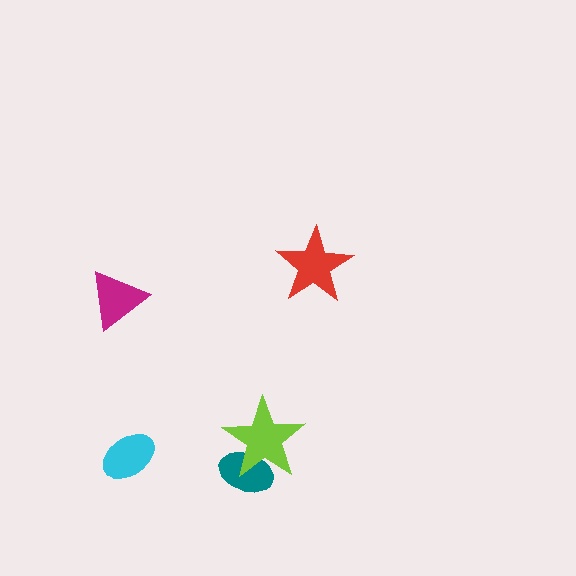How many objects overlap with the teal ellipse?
1 object overlaps with the teal ellipse.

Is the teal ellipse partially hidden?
Yes, it is partially covered by another shape.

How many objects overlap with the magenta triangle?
0 objects overlap with the magenta triangle.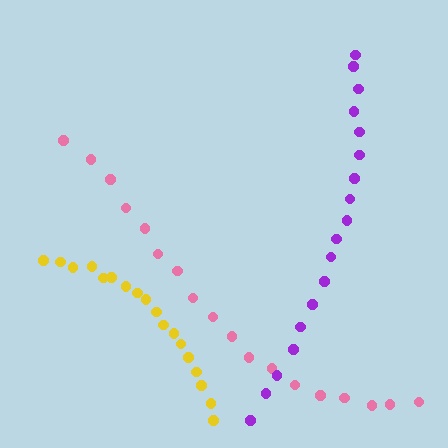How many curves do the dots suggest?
There are 3 distinct paths.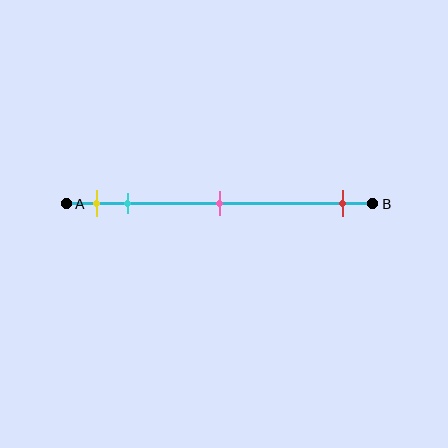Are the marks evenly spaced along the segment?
No, the marks are not evenly spaced.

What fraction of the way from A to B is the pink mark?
The pink mark is approximately 50% (0.5) of the way from A to B.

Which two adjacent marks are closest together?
The yellow and cyan marks are the closest adjacent pair.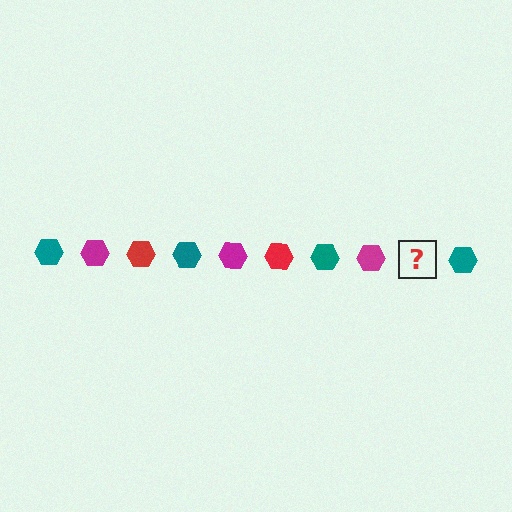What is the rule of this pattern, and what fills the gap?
The rule is that the pattern cycles through teal, magenta, red hexagons. The gap should be filled with a red hexagon.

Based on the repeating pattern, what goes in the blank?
The blank should be a red hexagon.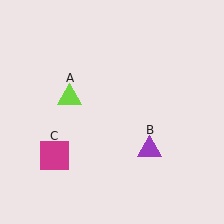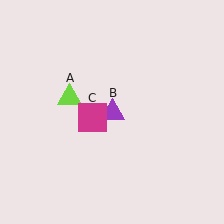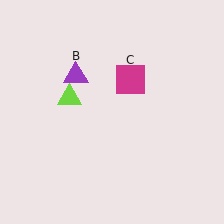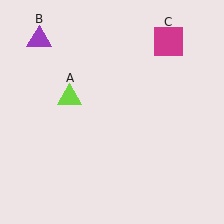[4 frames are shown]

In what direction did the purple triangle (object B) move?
The purple triangle (object B) moved up and to the left.